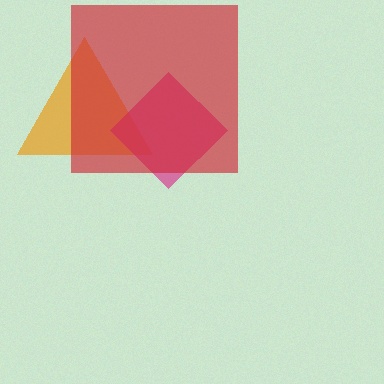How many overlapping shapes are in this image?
There are 3 overlapping shapes in the image.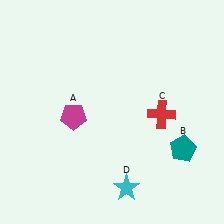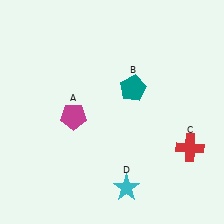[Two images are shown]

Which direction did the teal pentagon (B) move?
The teal pentagon (B) moved up.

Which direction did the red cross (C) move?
The red cross (C) moved down.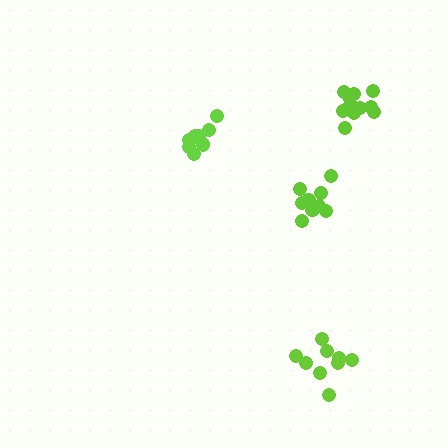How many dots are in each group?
Group 1: 9 dots, Group 2: 8 dots, Group 3: 9 dots, Group 4: 11 dots (37 total).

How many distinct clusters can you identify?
There are 4 distinct clusters.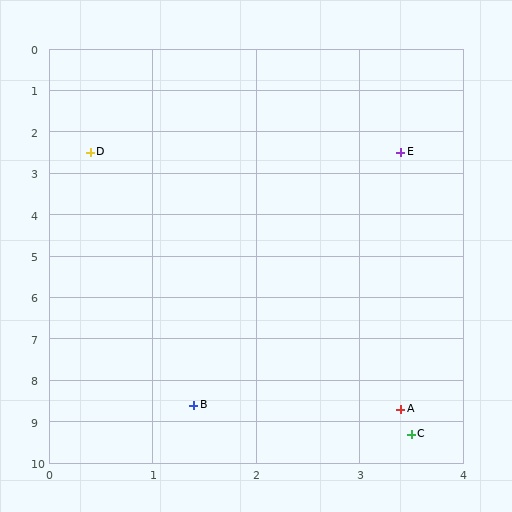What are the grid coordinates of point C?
Point C is at approximately (3.5, 9.3).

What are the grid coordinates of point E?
Point E is at approximately (3.4, 2.5).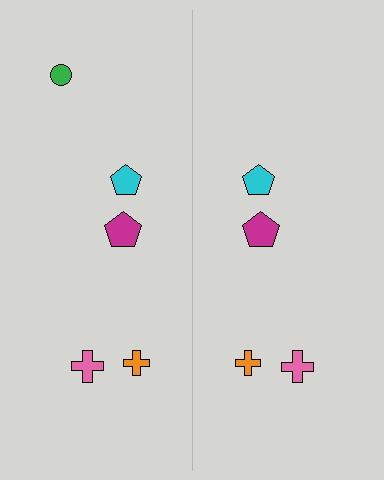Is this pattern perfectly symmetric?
No, the pattern is not perfectly symmetric. A green circle is missing from the right side.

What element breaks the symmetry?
A green circle is missing from the right side.